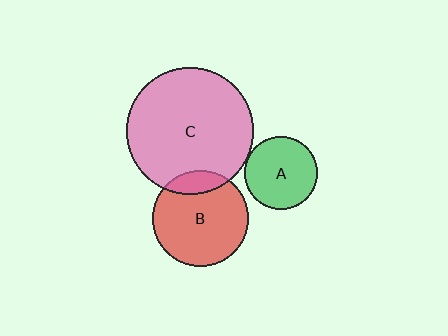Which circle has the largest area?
Circle C (pink).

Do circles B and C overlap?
Yes.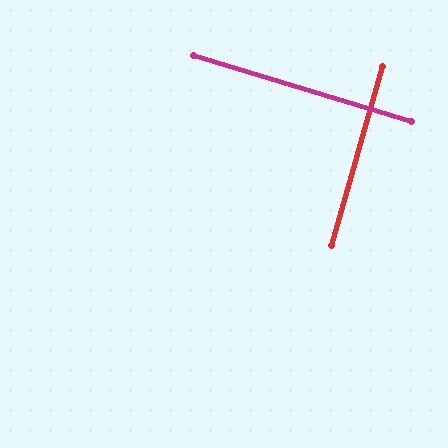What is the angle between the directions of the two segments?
Approximately 89 degrees.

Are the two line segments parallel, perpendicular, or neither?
Perpendicular — they meet at approximately 89°.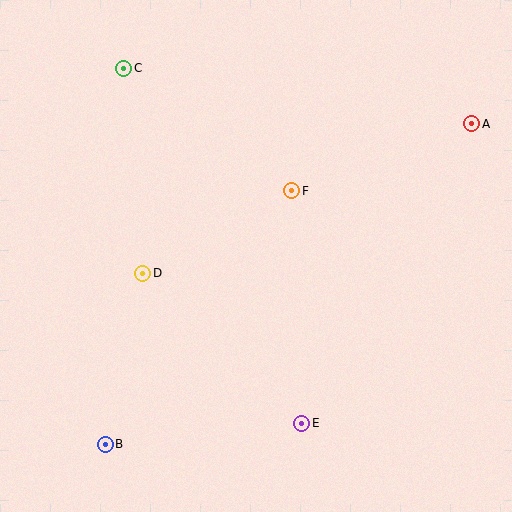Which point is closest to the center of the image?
Point F at (292, 191) is closest to the center.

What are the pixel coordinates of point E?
Point E is at (302, 423).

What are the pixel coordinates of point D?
Point D is at (143, 273).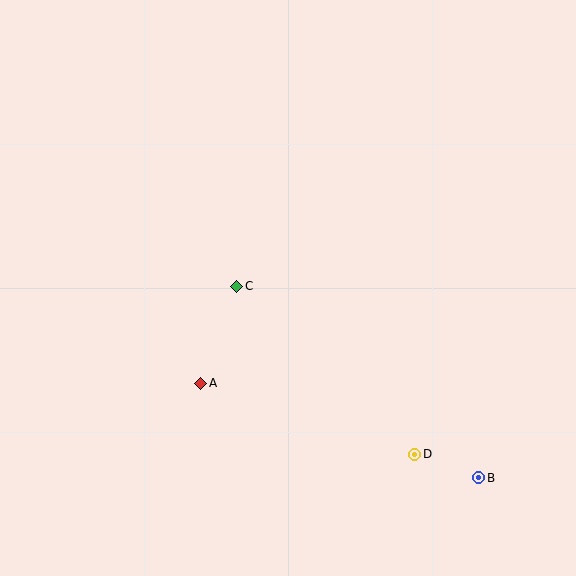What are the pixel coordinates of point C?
Point C is at (237, 286).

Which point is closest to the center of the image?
Point C at (237, 286) is closest to the center.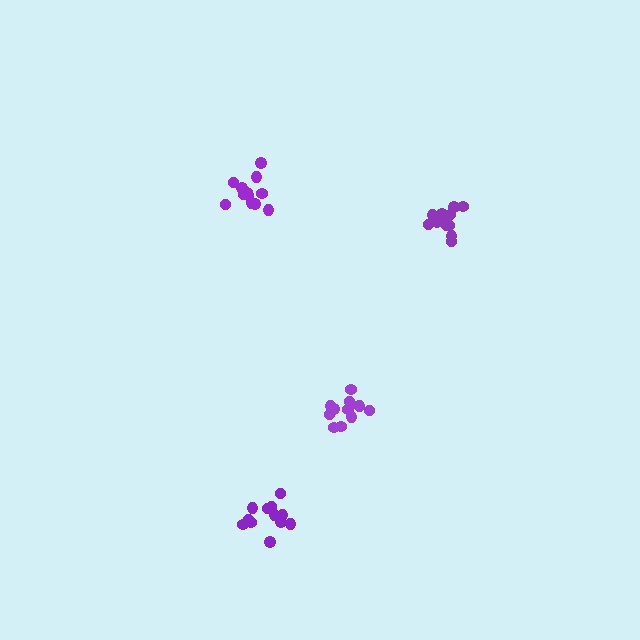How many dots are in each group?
Group 1: 13 dots, Group 2: 12 dots, Group 3: 12 dots, Group 4: 12 dots (49 total).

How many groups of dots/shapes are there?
There are 4 groups.